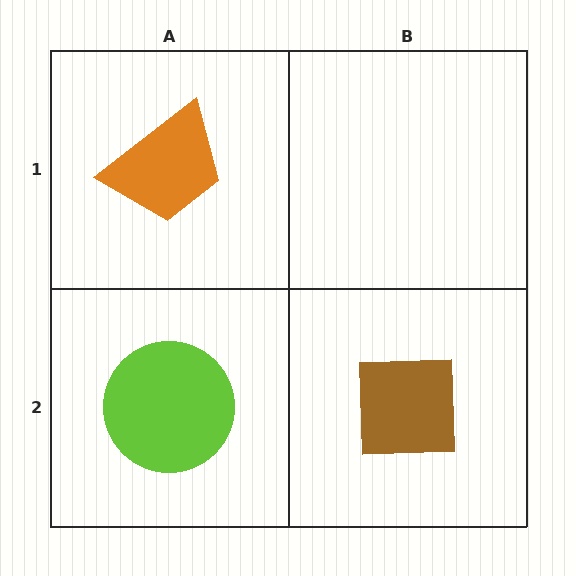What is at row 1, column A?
An orange trapezoid.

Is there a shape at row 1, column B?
No, that cell is empty.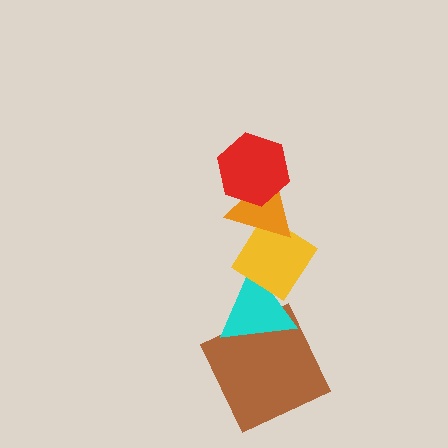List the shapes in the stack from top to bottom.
From top to bottom: the red hexagon, the orange triangle, the yellow diamond, the cyan triangle, the brown square.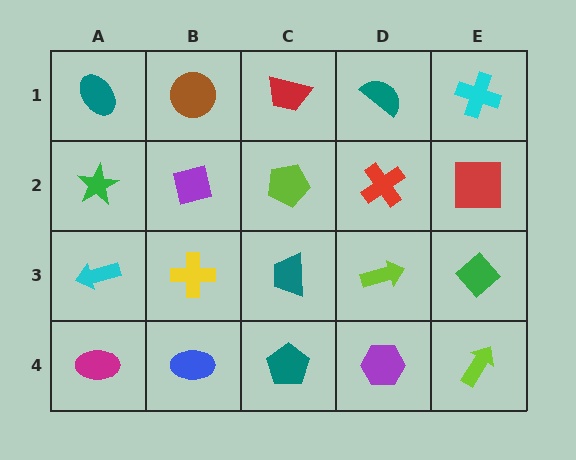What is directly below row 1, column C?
A lime pentagon.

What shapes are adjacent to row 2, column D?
A teal semicircle (row 1, column D), a lime arrow (row 3, column D), a lime pentagon (row 2, column C), a red square (row 2, column E).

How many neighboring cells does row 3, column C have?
4.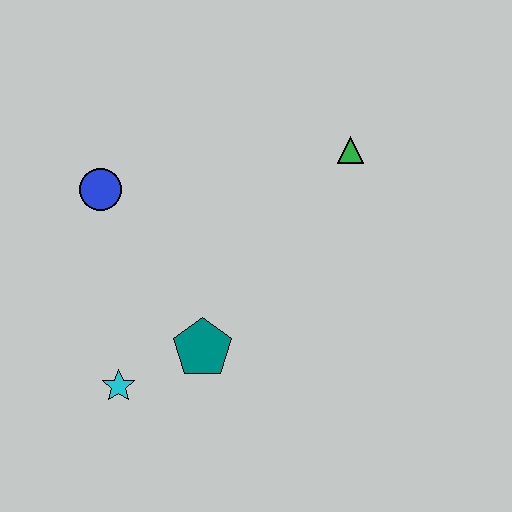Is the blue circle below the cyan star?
No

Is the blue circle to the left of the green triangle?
Yes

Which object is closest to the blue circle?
The teal pentagon is closest to the blue circle.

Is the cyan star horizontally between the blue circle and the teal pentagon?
Yes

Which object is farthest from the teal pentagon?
The green triangle is farthest from the teal pentagon.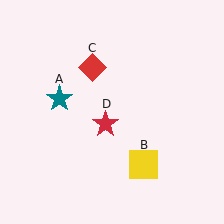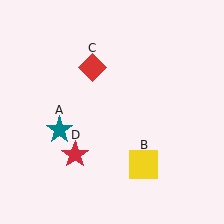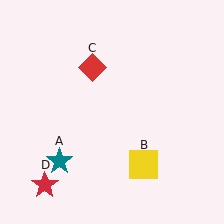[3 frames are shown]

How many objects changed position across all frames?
2 objects changed position: teal star (object A), red star (object D).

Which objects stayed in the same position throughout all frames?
Yellow square (object B) and red diamond (object C) remained stationary.